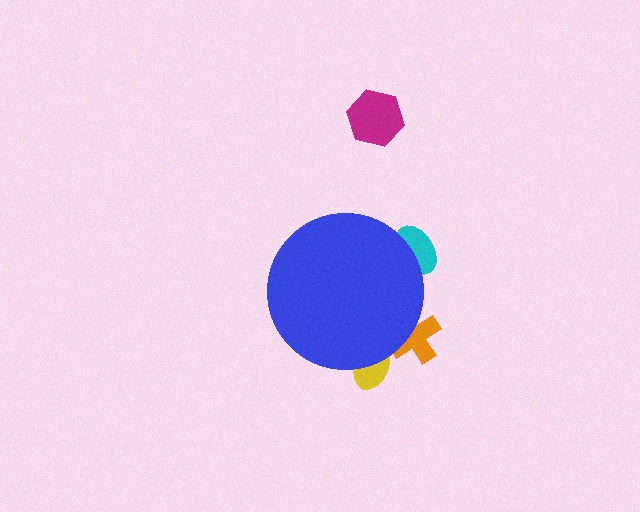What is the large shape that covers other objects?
A blue circle.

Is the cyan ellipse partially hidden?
Yes, the cyan ellipse is partially hidden behind the blue circle.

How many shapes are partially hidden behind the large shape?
3 shapes are partially hidden.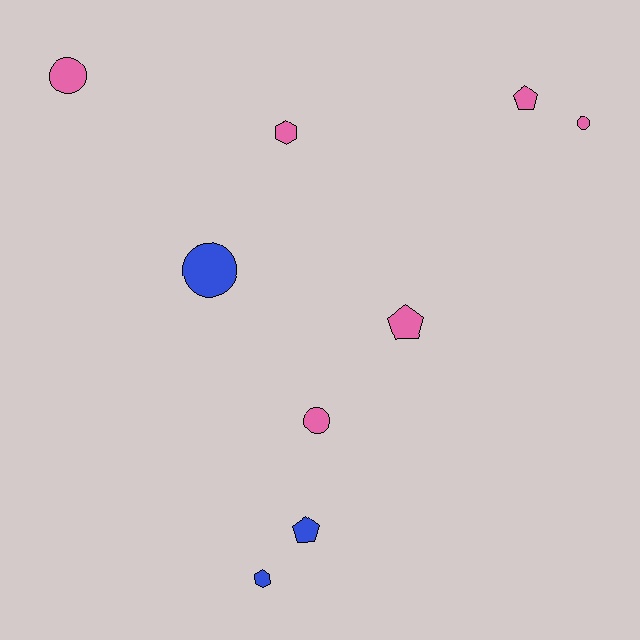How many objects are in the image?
There are 9 objects.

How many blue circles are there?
There is 1 blue circle.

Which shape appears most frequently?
Circle, with 4 objects.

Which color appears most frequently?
Pink, with 6 objects.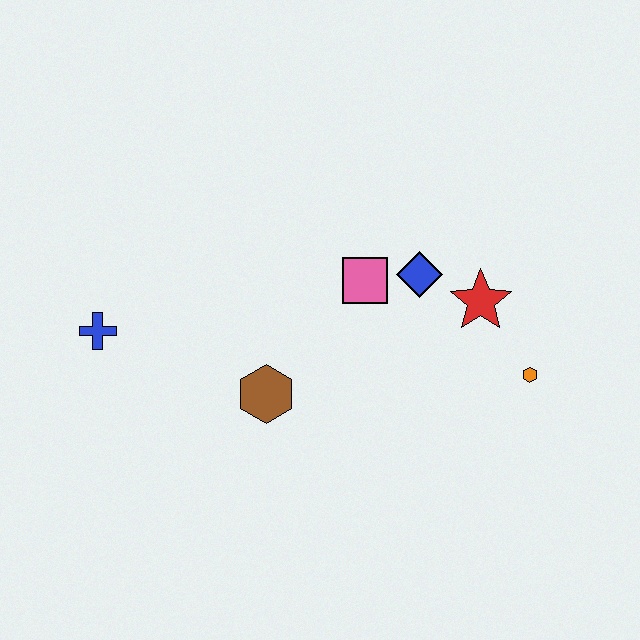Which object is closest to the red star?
The blue diamond is closest to the red star.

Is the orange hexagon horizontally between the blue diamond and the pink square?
No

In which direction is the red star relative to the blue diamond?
The red star is to the right of the blue diamond.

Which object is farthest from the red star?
The blue cross is farthest from the red star.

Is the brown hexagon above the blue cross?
No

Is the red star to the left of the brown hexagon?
No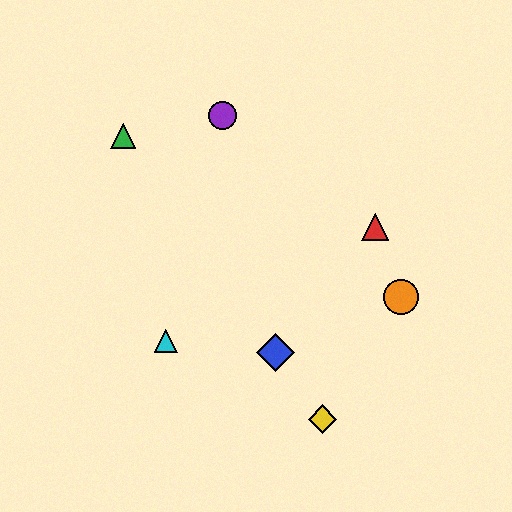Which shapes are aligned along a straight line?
The blue diamond, the green triangle, the yellow diamond are aligned along a straight line.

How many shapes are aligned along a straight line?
3 shapes (the blue diamond, the green triangle, the yellow diamond) are aligned along a straight line.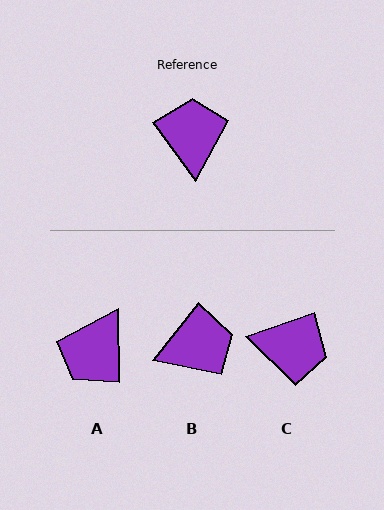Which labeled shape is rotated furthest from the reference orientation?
A, about 145 degrees away.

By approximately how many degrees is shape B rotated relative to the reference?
Approximately 74 degrees clockwise.